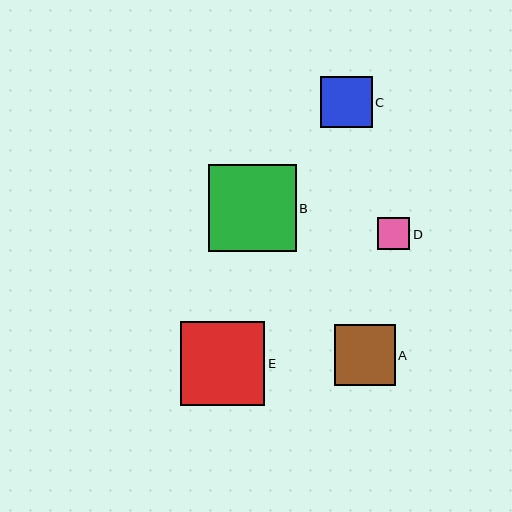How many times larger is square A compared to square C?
Square A is approximately 1.2 times the size of square C.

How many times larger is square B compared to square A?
Square B is approximately 1.4 times the size of square A.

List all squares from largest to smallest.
From largest to smallest: B, E, A, C, D.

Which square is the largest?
Square B is the largest with a size of approximately 87 pixels.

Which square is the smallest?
Square D is the smallest with a size of approximately 32 pixels.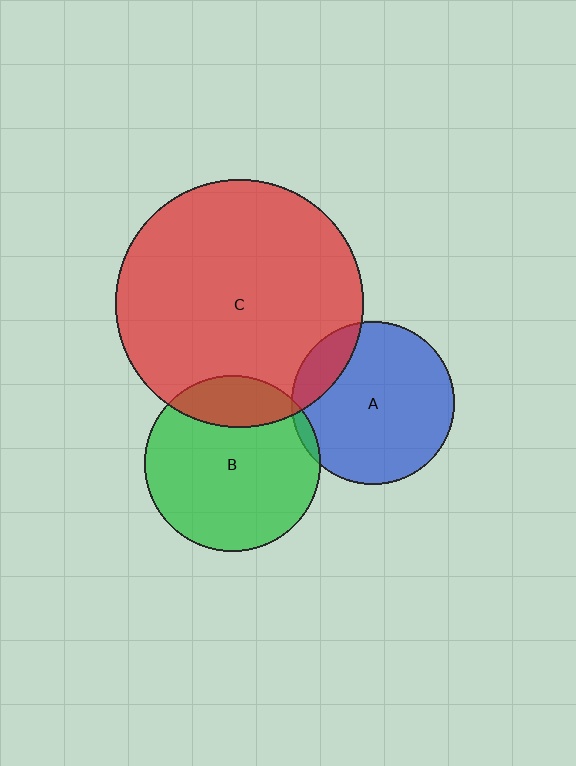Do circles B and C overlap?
Yes.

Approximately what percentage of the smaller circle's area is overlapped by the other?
Approximately 20%.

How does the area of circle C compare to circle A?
Approximately 2.3 times.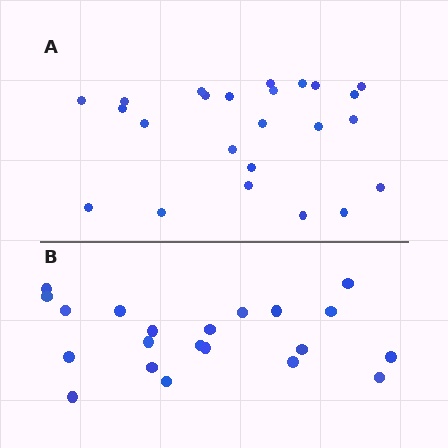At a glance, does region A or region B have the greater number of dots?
Region A (the top region) has more dots.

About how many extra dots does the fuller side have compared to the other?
Region A has just a few more — roughly 2 or 3 more dots than region B.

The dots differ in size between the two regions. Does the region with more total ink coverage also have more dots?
No. Region B has more total ink coverage because its dots are larger, but region A actually contains more individual dots. Total area can be misleading — the number of items is what matters here.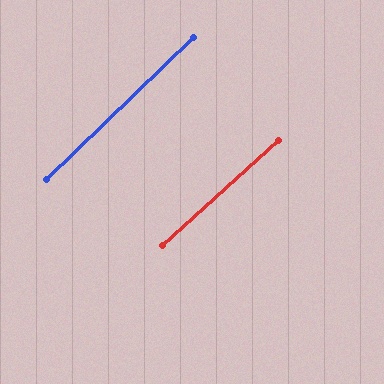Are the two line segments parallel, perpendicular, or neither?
Parallel — their directions differ by only 1.7°.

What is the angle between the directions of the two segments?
Approximately 2 degrees.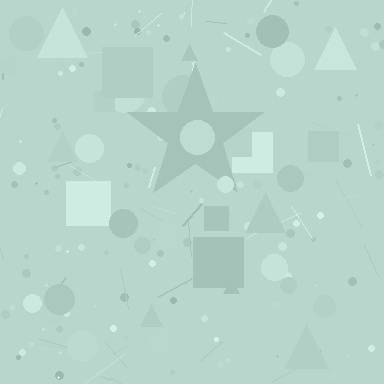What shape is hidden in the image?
A star is hidden in the image.